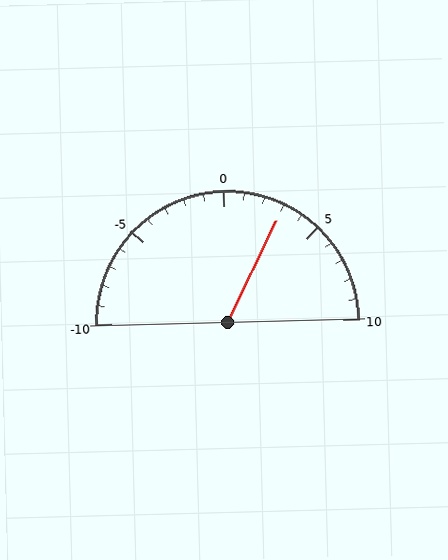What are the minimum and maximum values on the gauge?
The gauge ranges from -10 to 10.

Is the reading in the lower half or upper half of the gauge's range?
The reading is in the upper half of the range (-10 to 10).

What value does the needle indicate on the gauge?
The needle indicates approximately 3.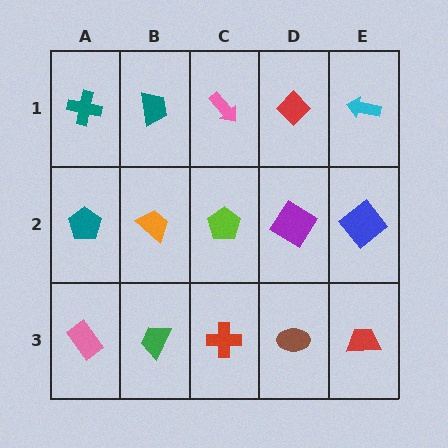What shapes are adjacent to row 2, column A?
A teal cross (row 1, column A), a pink rectangle (row 3, column A), an orange trapezoid (row 2, column B).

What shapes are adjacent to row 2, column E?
A cyan arrow (row 1, column E), a red trapezoid (row 3, column E), a purple diamond (row 2, column D).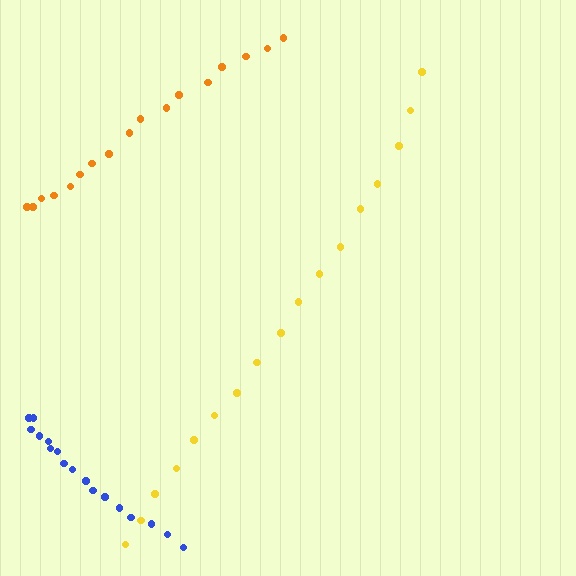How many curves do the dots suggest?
There are 3 distinct paths.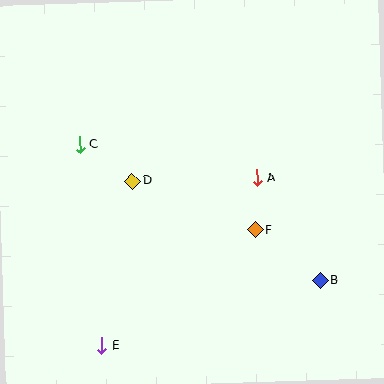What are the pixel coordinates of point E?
Point E is at (101, 346).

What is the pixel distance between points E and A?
The distance between E and A is 229 pixels.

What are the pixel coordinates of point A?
Point A is at (257, 178).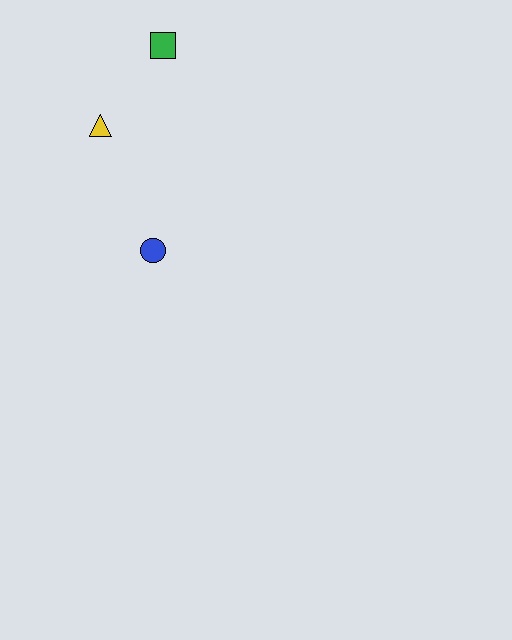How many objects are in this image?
There are 3 objects.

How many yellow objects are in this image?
There is 1 yellow object.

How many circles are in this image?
There is 1 circle.